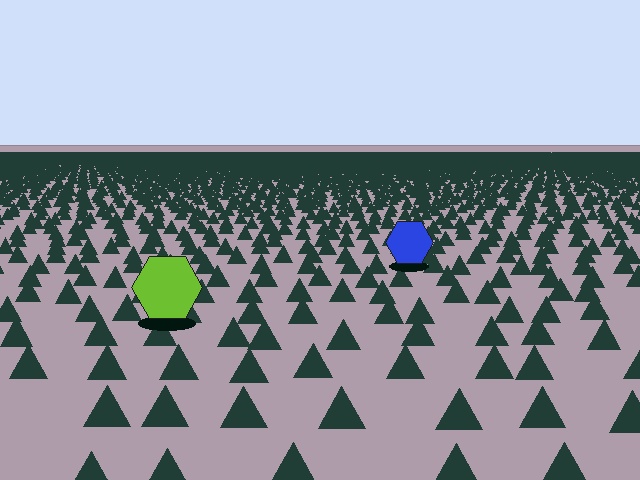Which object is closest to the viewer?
The lime hexagon is closest. The texture marks near it are larger and more spread out.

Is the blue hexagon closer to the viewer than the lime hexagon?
No. The lime hexagon is closer — you can tell from the texture gradient: the ground texture is coarser near it.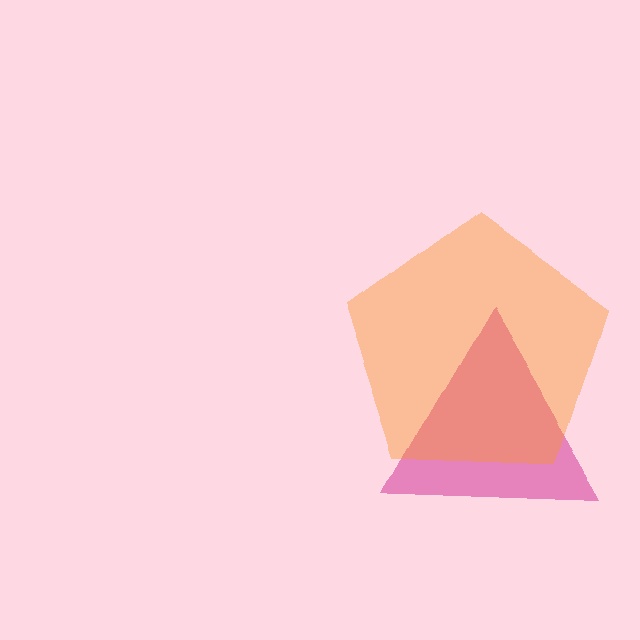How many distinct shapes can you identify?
There are 2 distinct shapes: a pink triangle, an orange pentagon.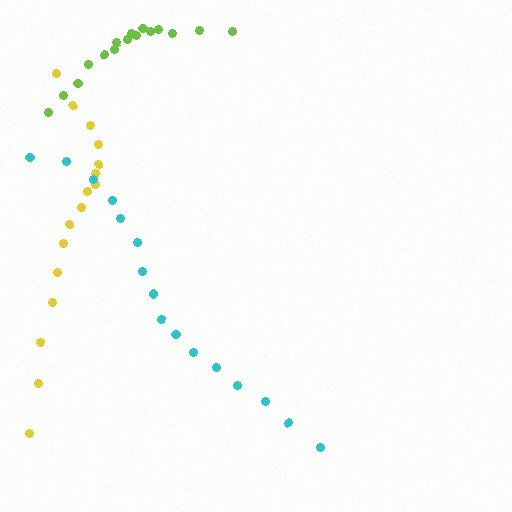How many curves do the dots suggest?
There are 3 distinct paths.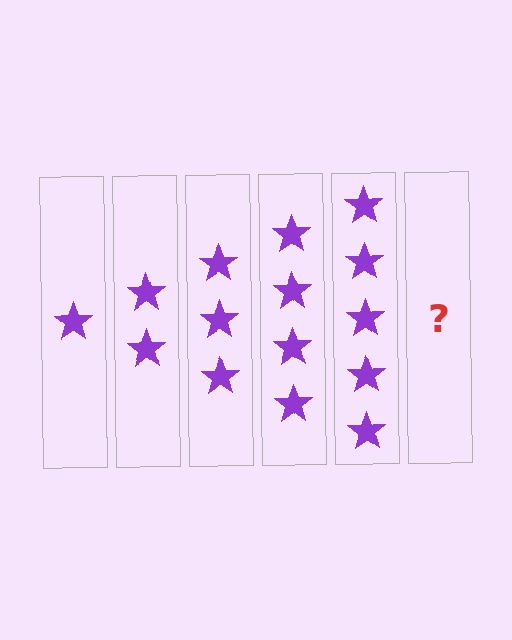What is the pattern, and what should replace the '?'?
The pattern is that each step adds one more star. The '?' should be 6 stars.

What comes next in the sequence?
The next element should be 6 stars.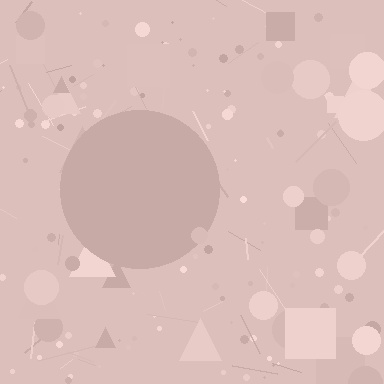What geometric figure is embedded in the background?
A circle is embedded in the background.